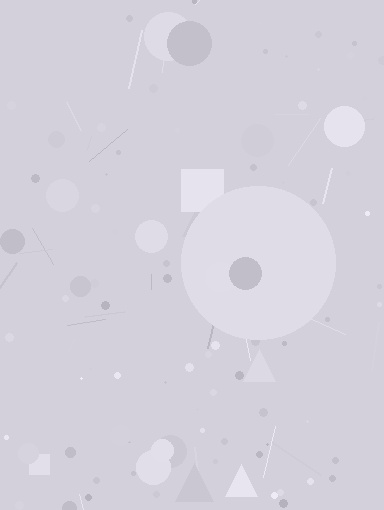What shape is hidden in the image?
A circle is hidden in the image.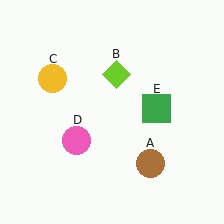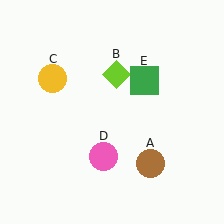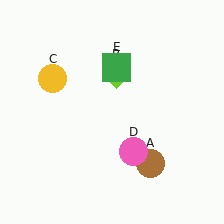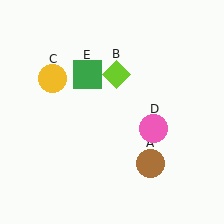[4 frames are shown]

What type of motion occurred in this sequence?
The pink circle (object D), green square (object E) rotated counterclockwise around the center of the scene.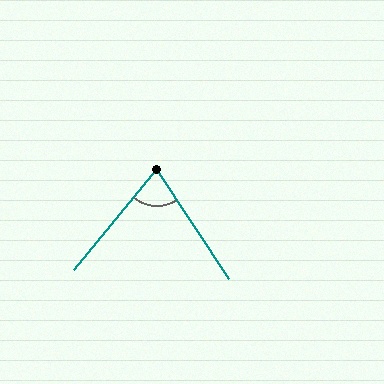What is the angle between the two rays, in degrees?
Approximately 73 degrees.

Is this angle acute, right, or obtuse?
It is acute.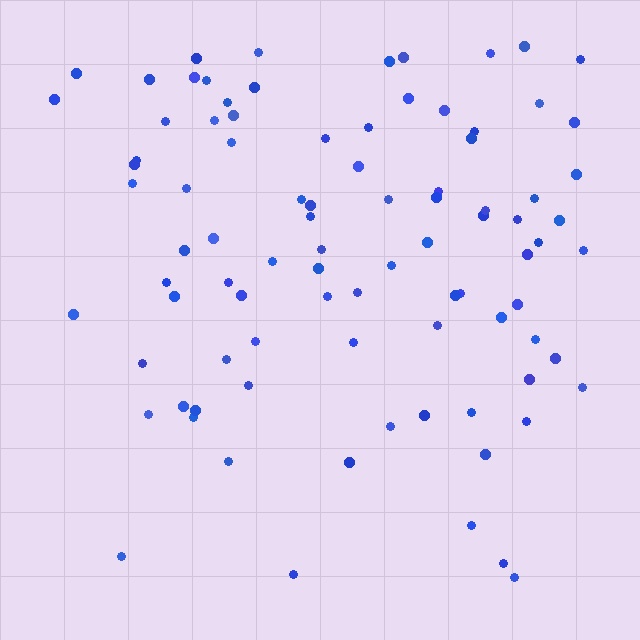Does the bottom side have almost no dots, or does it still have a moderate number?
Still a moderate number, just noticeably fewer than the top.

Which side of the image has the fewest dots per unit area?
The bottom.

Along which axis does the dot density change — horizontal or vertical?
Vertical.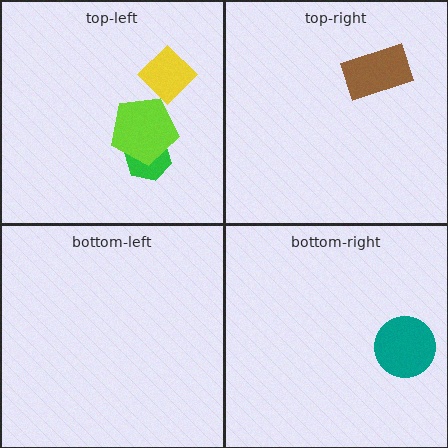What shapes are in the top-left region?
The green hexagon, the lime pentagon, the yellow diamond.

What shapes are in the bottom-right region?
The teal circle.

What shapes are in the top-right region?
The brown rectangle.